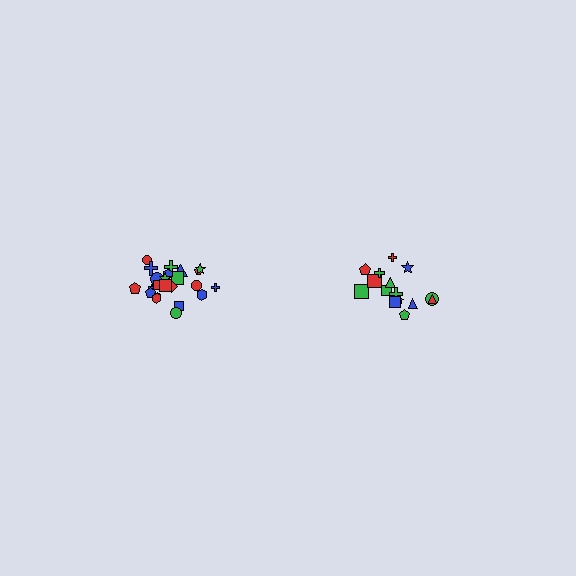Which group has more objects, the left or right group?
The left group.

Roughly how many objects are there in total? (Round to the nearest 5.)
Roughly 40 objects in total.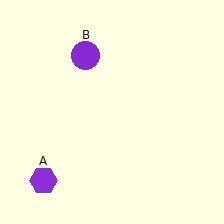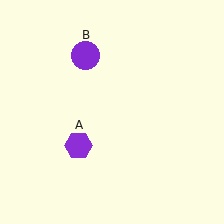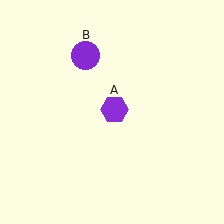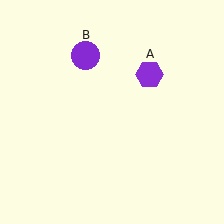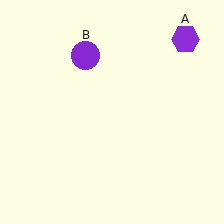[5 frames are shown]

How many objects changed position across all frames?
1 object changed position: purple hexagon (object A).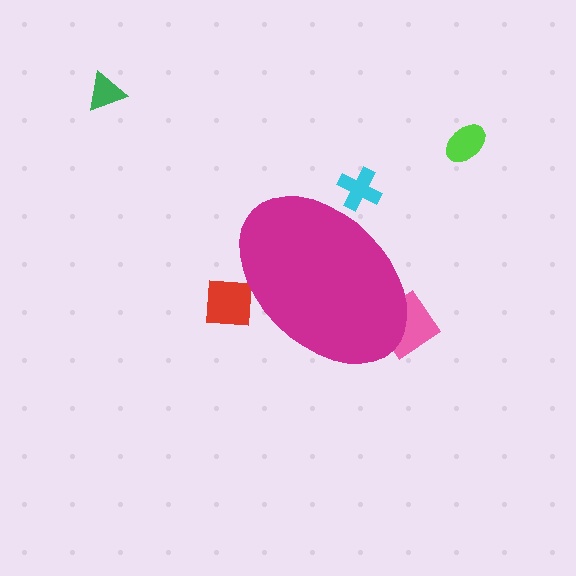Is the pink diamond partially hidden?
Yes, the pink diamond is partially hidden behind the magenta ellipse.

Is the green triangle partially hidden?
No, the green triangle is fully visible.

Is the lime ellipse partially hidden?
No, the lime ellipse is fully visible.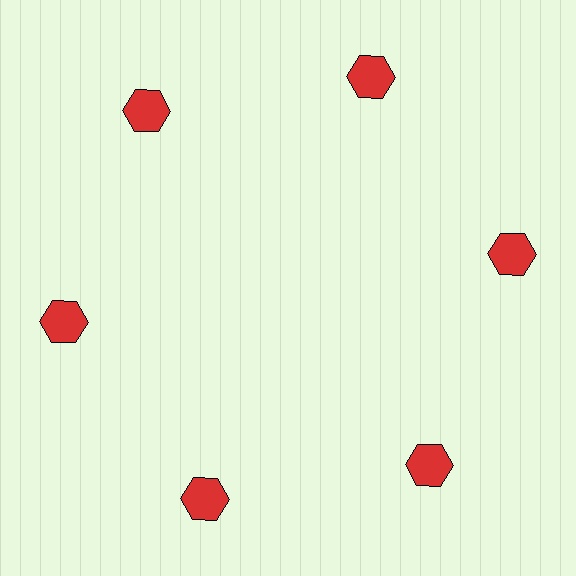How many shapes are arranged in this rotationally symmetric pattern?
There are 6 shapes, arranged in 6 groups of 1.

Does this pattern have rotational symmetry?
Yes, this pattern has 6-fold rotational symmetry. It looks the same after rotating 60 degrees around the center.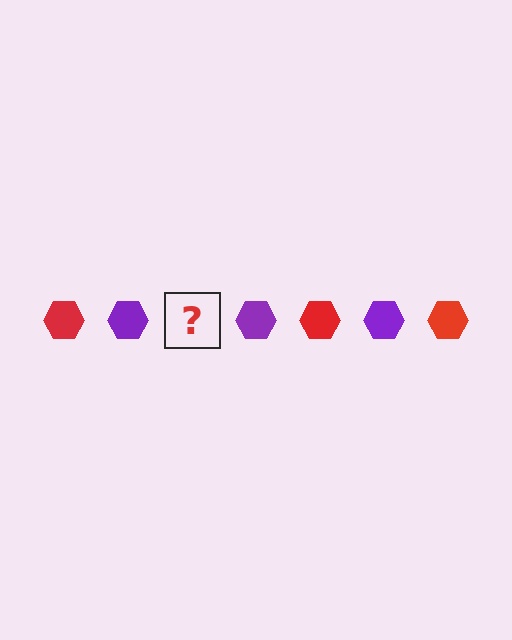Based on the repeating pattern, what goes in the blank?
The blank should be a red hexagon.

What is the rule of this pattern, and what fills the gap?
The rule is that the pattern cycles through red, purple hexagons. The gap should be filled with a red hexagon.